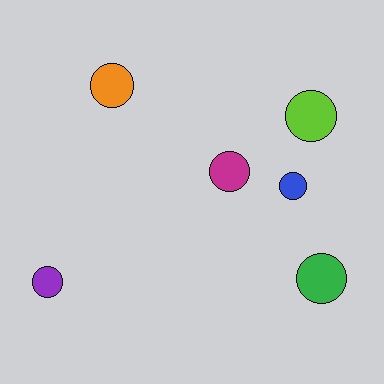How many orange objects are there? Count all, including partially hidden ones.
There is 1 orange object.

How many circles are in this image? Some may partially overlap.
There are 6 circles.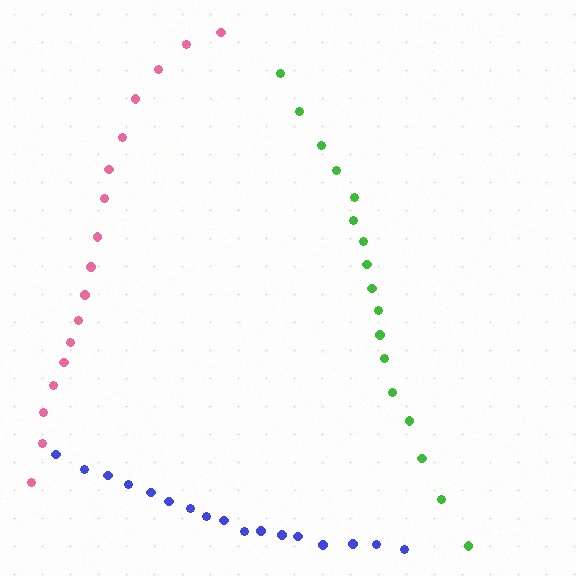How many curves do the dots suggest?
There are 3 distinct paths.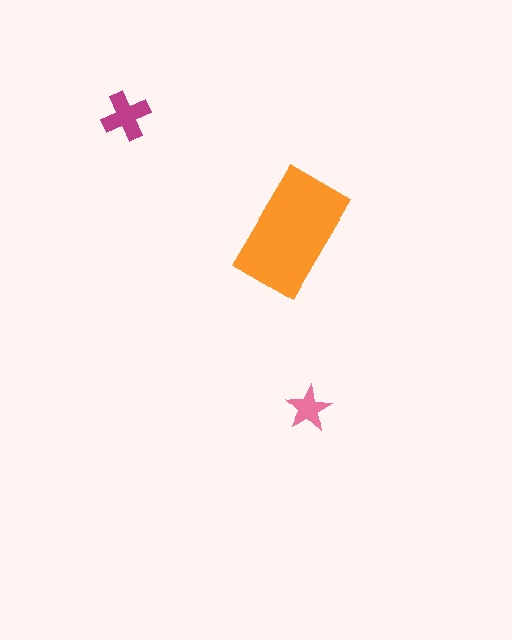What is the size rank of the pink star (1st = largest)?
3rd.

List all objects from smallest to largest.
The pink star, the magenta cross, the orange rectangle.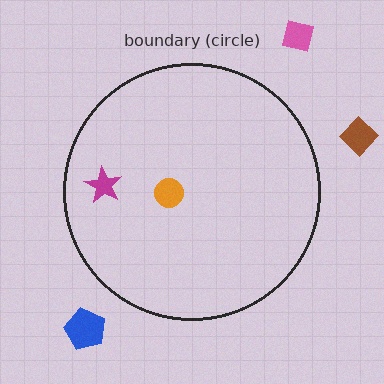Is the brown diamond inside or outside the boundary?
Outside.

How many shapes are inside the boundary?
2 inside, 3 outside.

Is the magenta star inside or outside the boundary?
Inside.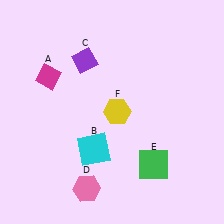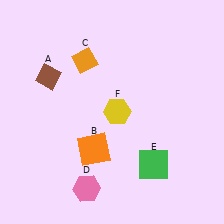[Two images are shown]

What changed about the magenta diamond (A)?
In Image 1, A is magenta. In Image 2, it changed to brown.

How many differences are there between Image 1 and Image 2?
There are 3 differences between the two images.